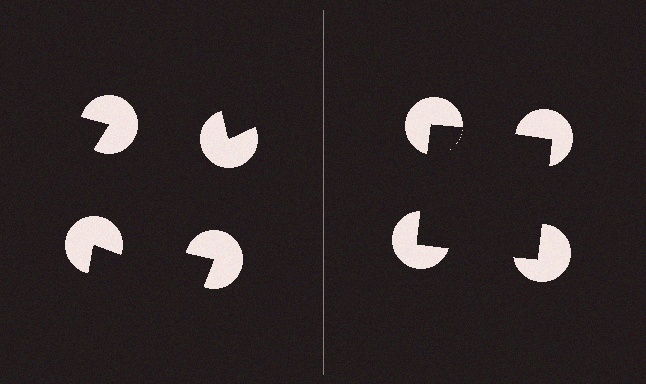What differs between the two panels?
The pac-man discs are positioned identically on both sides; only the wedge orientations differ. On the right they align to a square; on the left they are misaligned.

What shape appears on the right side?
An illusory square.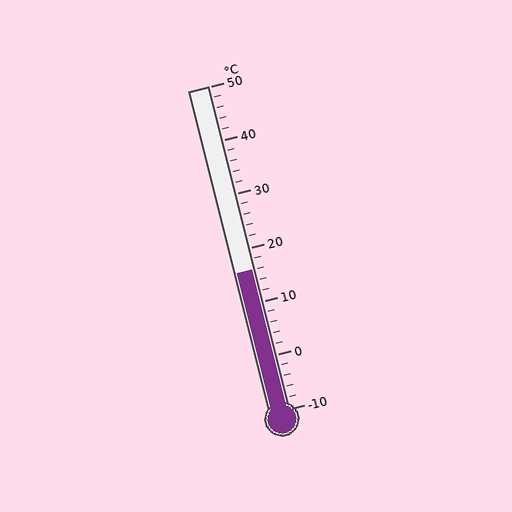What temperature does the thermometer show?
The thermometer shows approximately 16°C.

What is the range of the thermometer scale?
The thermometer scale ranges from -10°C to 50°C.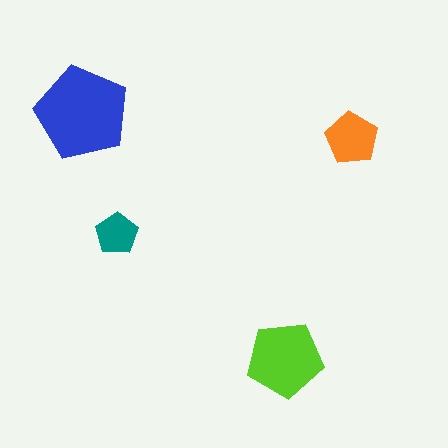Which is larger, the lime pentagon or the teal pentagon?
The lime one.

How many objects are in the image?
There are 4 objects in the image.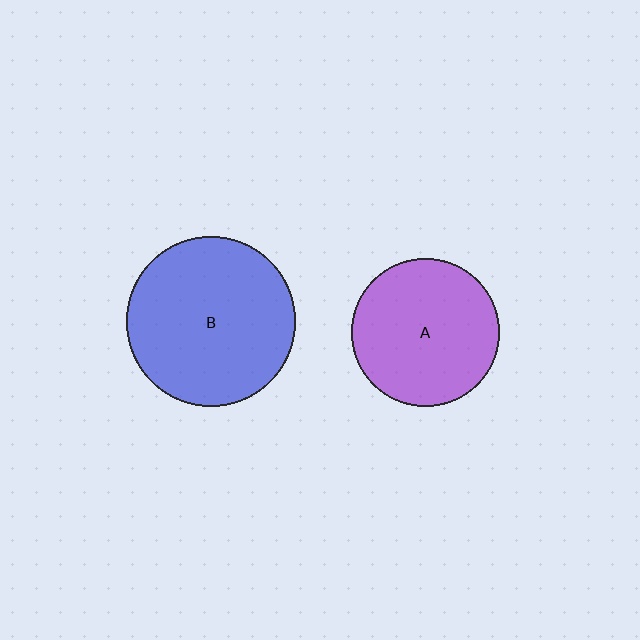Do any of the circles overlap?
No, none of the circles overlap.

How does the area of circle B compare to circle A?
Approximately 1.3 times.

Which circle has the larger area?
Circle B (blue).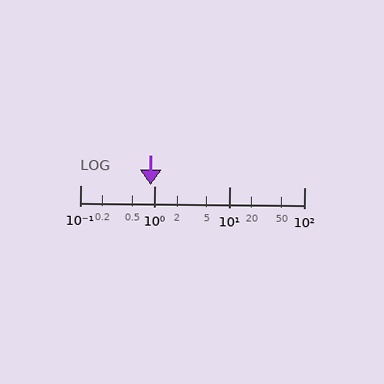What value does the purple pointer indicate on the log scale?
The pointer indicates approximately 0.88.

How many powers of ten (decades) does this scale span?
The scale spans 3 decades, from 0.1 to 100.